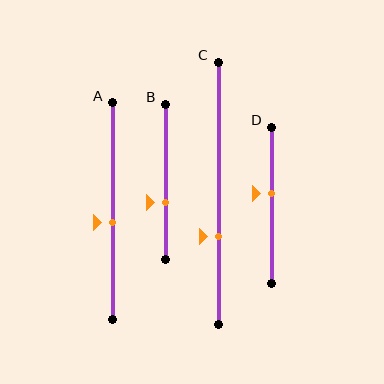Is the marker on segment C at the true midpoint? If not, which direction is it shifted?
No, the marker on segment C is shifted downward by about 17% of the segment length.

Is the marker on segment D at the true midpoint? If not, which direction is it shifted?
No, the marker on segment D is shifted upward by about 8% of the segment length.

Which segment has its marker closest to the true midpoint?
Segment A has its marker closest to the true midpoint.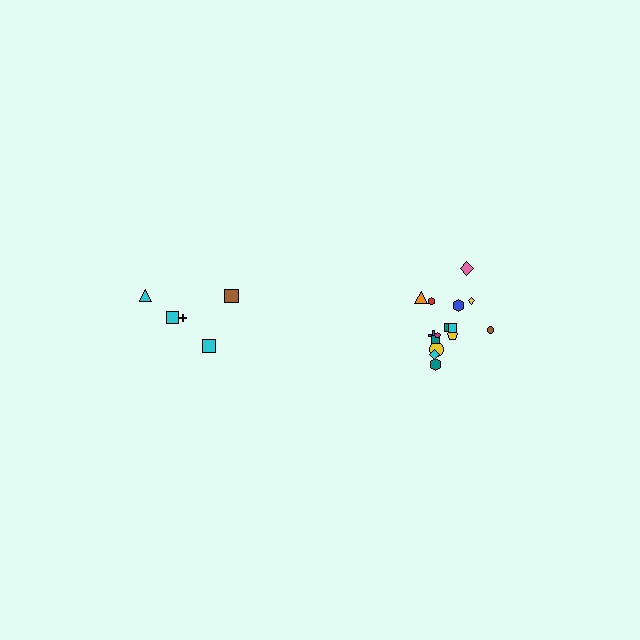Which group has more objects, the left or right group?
The right group.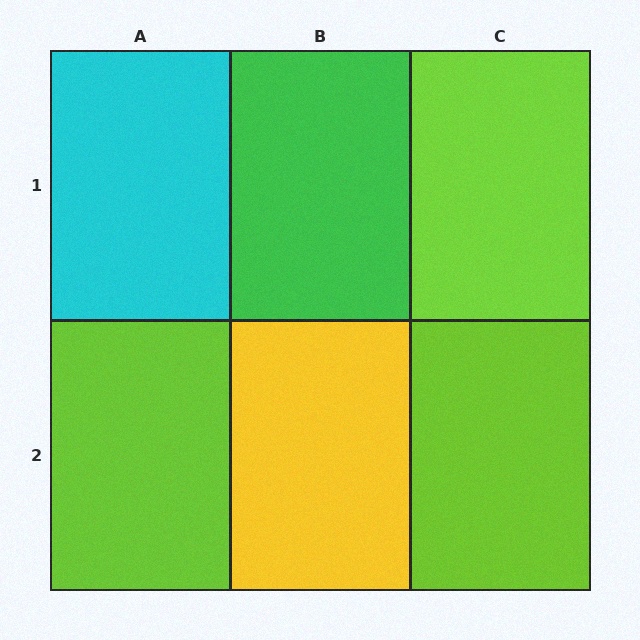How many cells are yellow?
1 cell is yellow.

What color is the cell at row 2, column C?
Lime.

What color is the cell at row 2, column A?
Lime.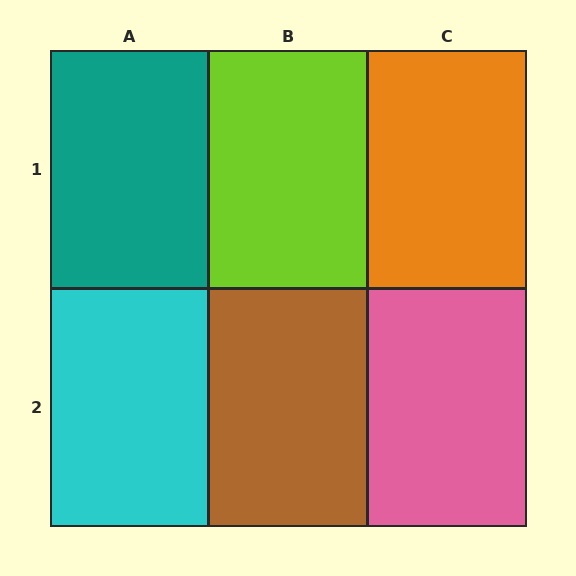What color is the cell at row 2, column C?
Pink.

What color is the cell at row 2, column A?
Cyan.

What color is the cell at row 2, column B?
Brown.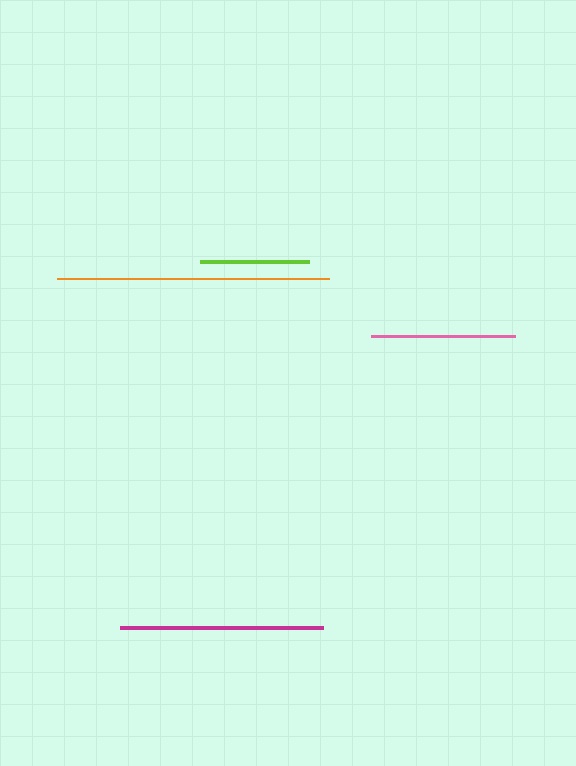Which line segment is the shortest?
The lime line is the shortest at approximately 109 pixels.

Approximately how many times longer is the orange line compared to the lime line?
The orange line is approximately 2.5 times the length of the lime line.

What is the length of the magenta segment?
The magenta segment is approximately 203 pixels long.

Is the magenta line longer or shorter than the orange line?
The orange line is longer than the magenta line.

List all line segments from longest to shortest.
From longest to shortest: orange, magenta, pink, lime.